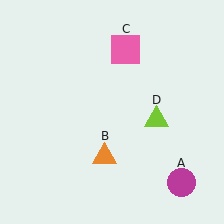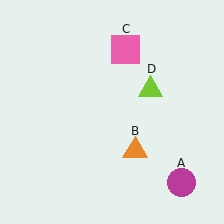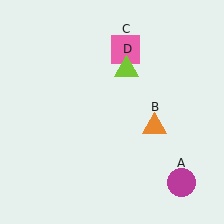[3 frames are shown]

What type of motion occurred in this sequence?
The orange triangle (object B), lime triangle (object D) rotated counterclockwise around the center of the scene.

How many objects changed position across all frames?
2 objects changed position: orange triangle (object B), lime triangle (object D).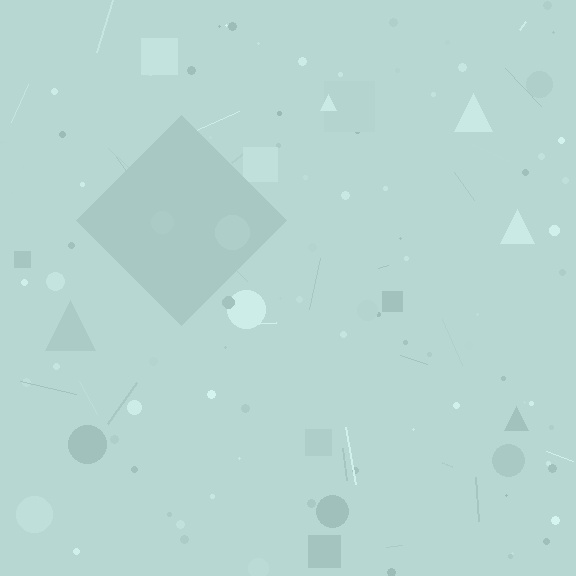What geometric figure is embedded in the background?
A diamond is embedded in the background.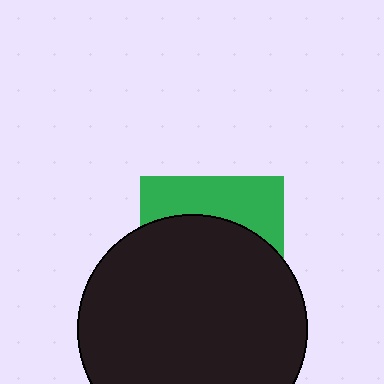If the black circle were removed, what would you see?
You would see the complete green square.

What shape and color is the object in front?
The object in front is a black circle.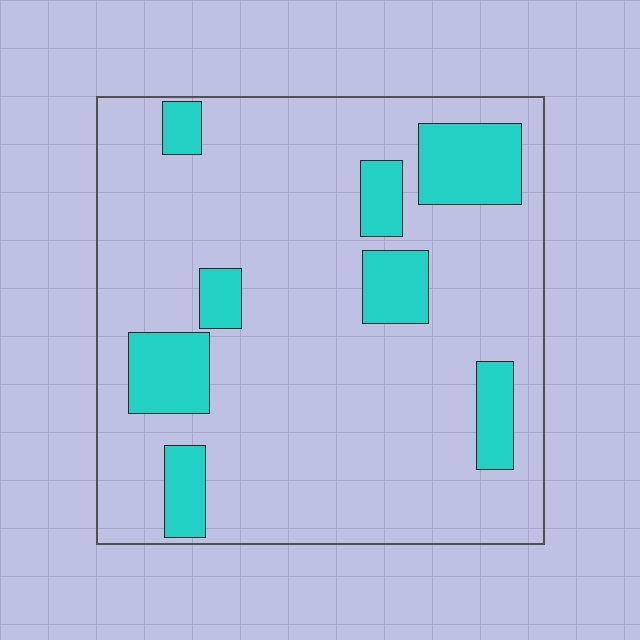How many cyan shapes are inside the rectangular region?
8.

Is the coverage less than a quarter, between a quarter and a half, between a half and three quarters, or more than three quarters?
Less than a quarter.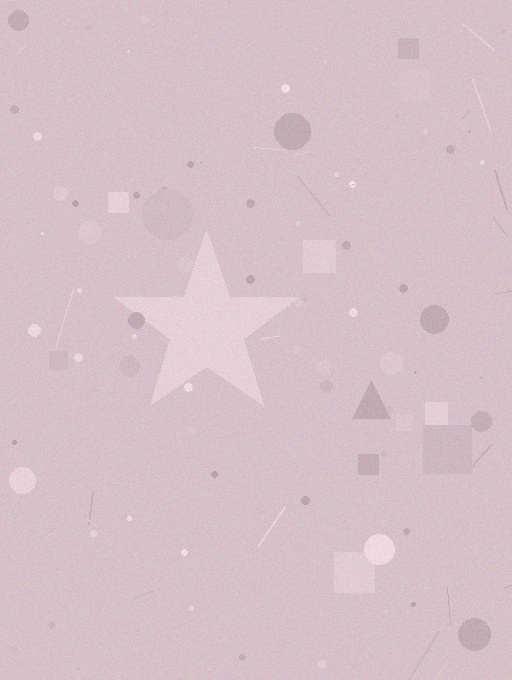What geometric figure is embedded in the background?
A star is embedded in the background.